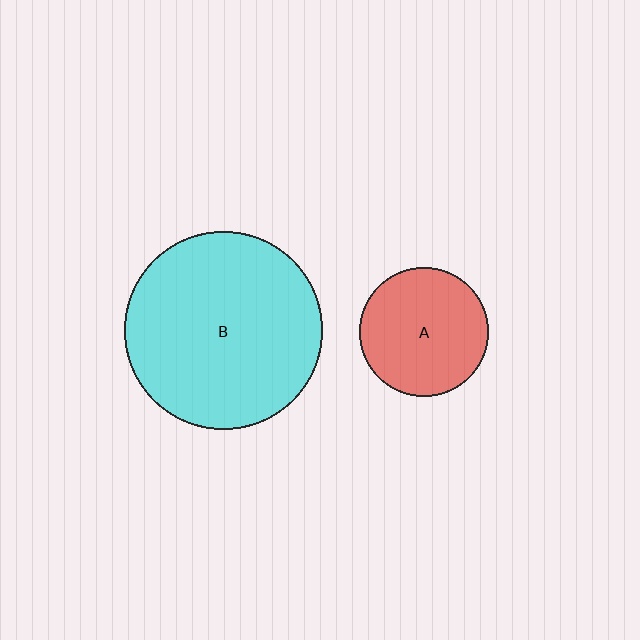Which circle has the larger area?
Circle B (cyan).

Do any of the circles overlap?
No, none of the circles overlap.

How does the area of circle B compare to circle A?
Approximately 2.4 times.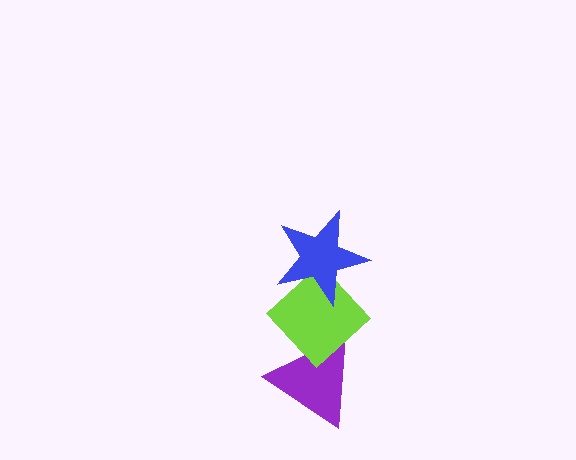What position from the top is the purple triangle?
The purple triangle is 3rd from the top.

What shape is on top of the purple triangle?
The lime diamond is on top of the purple triangle.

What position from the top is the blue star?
The blue star is 1st from the top.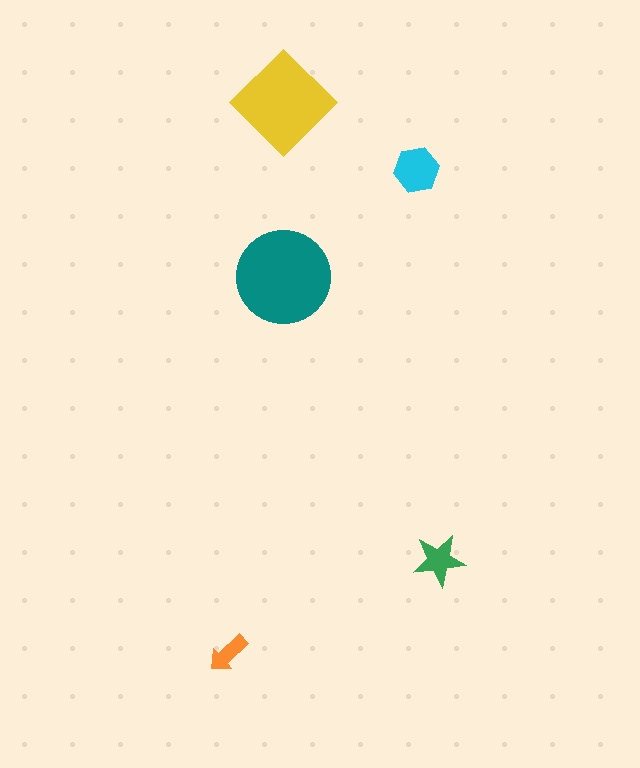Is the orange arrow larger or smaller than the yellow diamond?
Smaller.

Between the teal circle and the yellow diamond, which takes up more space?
The teal circle.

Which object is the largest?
The teal circle.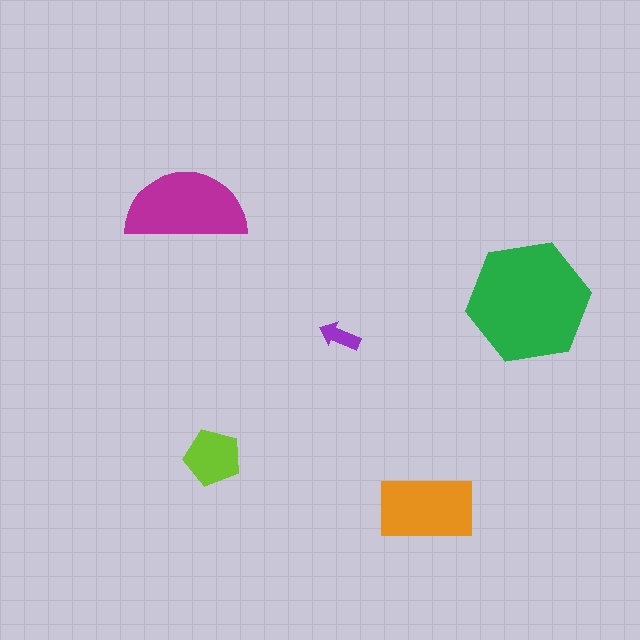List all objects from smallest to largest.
The purple arrow, the lime pentagon, the orange rectangle, the magenta semicircle, the green hexagon.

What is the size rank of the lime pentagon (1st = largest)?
4th.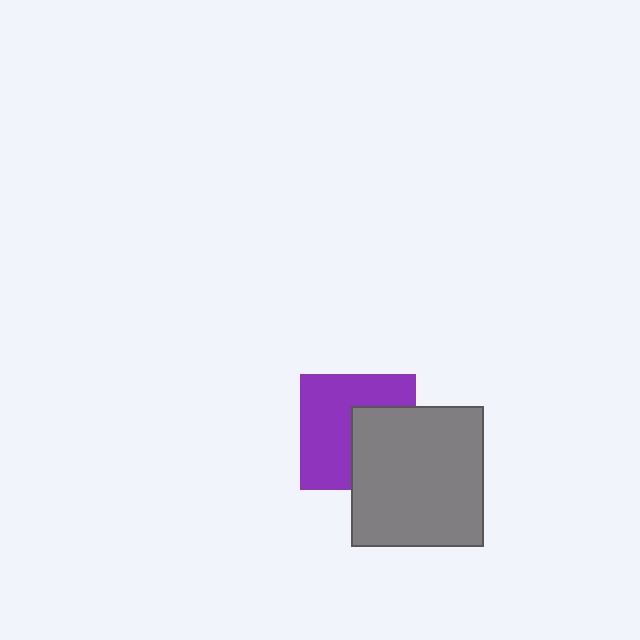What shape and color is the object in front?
The object in front is a gray rectangle.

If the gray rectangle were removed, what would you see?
You would see the complete purple square.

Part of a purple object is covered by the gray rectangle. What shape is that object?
It is a square.